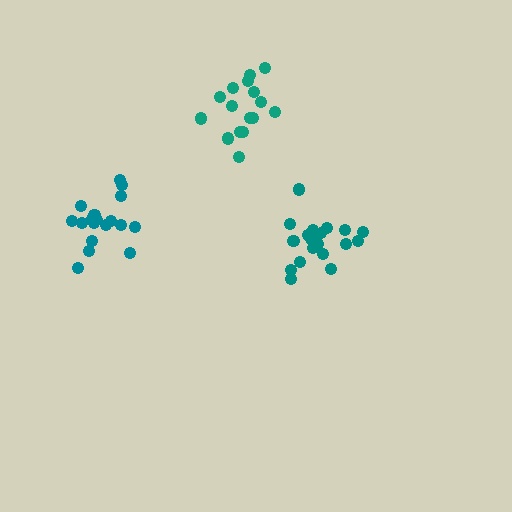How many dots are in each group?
Group 1: 18 dots, Group 2: 19 dots, Group 3: 16 dots (53 total).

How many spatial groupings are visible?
There are 3 spatial groupings.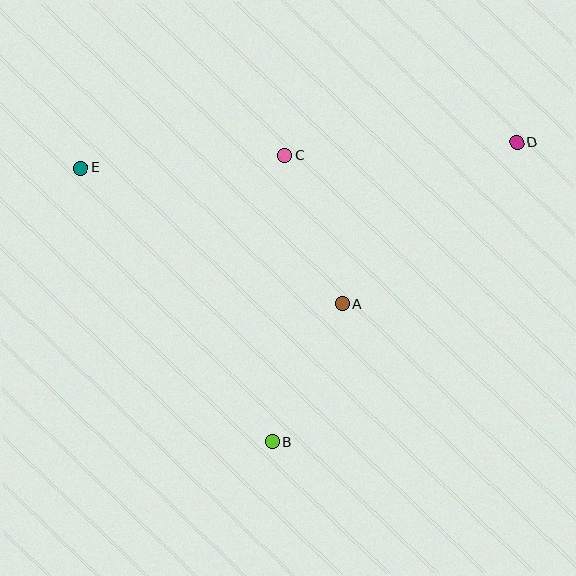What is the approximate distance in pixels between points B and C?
The distance between B and C is approximately 287 pixels.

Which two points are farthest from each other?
Points D and E are farthest from each other.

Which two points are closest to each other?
Points A and B are closest to each other.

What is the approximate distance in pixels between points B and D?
The distance between B and D is approximately 387 pixels.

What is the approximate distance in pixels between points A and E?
The distance between A and E is approximately 295 pixels.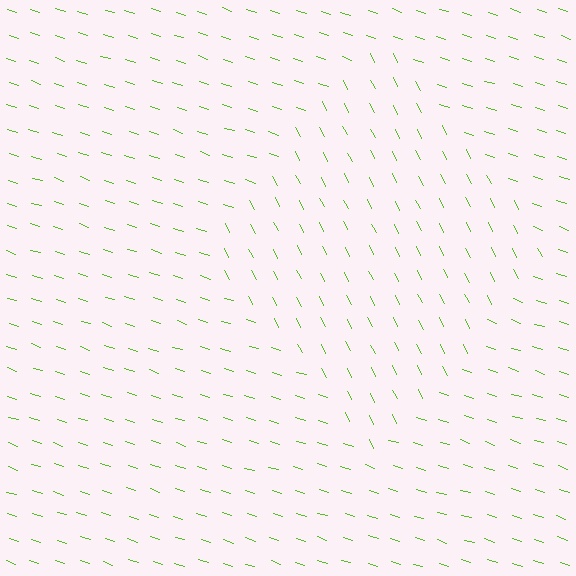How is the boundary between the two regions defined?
The boundary is defined purely by a change in line orientation (approximately 45 degrees difference). All lines are the same color and thickness.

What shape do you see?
I see a diamond.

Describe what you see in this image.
The image is filled with small lime line segments. A diamond region in the image has lines oriented differently from the surrounding lines, creating a visible texture boundary.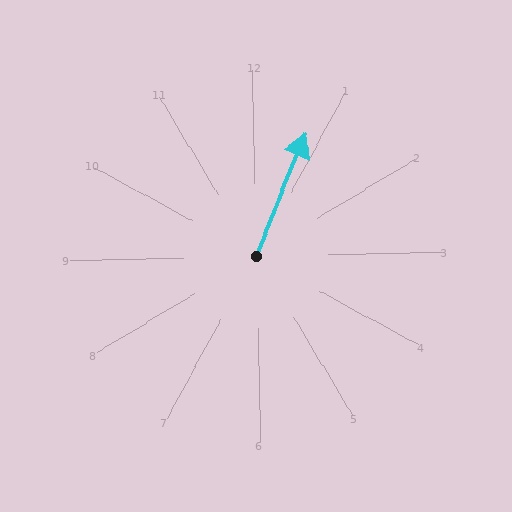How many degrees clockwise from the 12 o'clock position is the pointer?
Approximately 23 degrees.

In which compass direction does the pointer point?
Northeast.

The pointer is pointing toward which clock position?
Roughly 1 o'clock.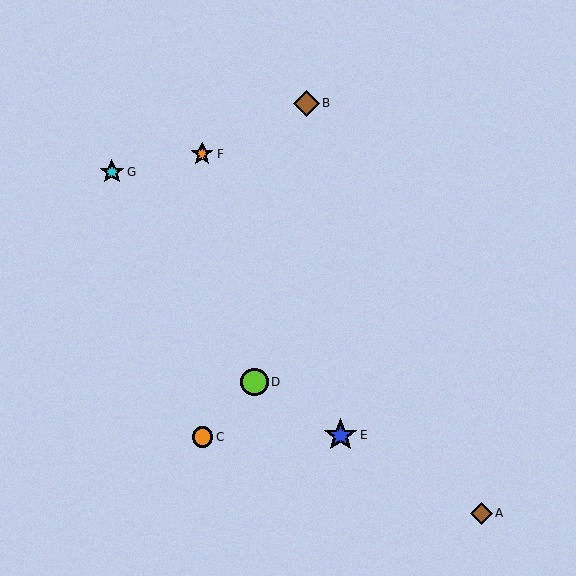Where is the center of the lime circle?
The center of the lime circle is at (254, 382).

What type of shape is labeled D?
Shape D is a lime circle.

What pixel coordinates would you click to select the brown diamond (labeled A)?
Click at (481, 513) to select the brown diamond A.